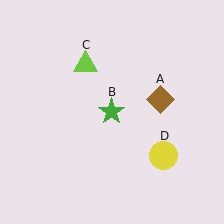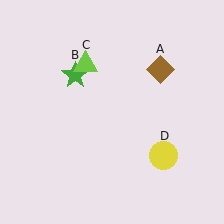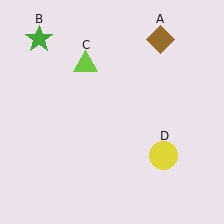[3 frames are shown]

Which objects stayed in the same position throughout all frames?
Lime triangle (object C) and yellow circle (object D) remained stationary.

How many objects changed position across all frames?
2 objects changed position: brown diamond (object A), green star (object B).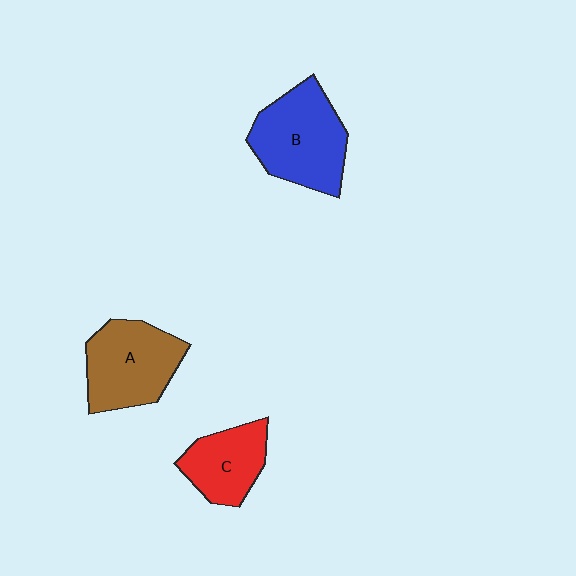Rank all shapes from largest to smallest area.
From largest to smallest: B (blue), A (brown), C (red).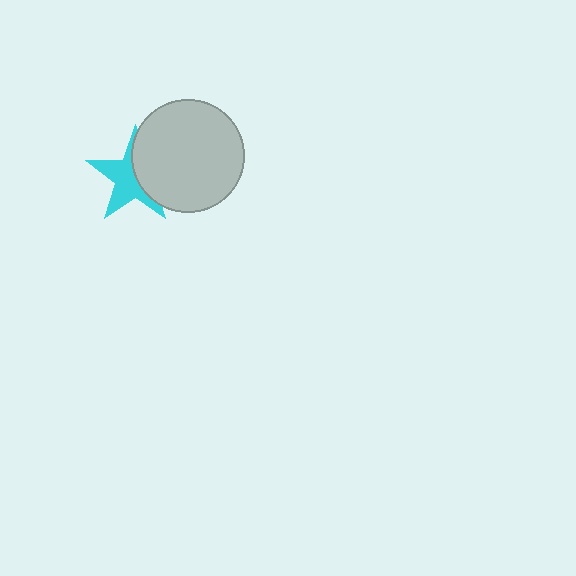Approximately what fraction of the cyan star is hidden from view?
Roughly 43% of the cyan star is hidden behind the light gray circle.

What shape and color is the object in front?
The object in front is a light gray circle.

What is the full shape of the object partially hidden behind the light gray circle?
The partially hidden object is a cyan star.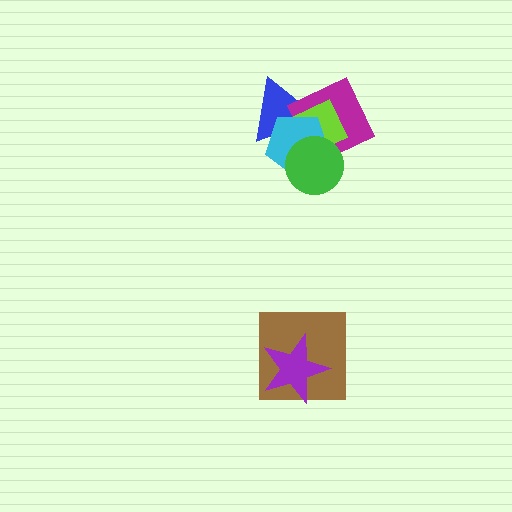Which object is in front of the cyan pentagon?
The green circle is in front of the cyan pentagon.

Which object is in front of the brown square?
The purple star is in front of the brown square.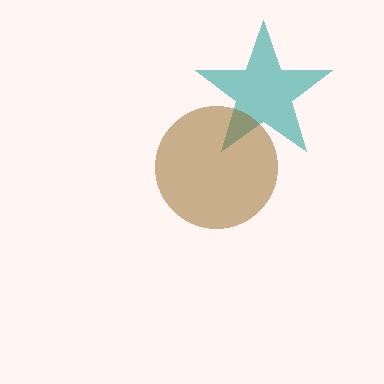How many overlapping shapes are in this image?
There are 2 overlapping shapes in the image.